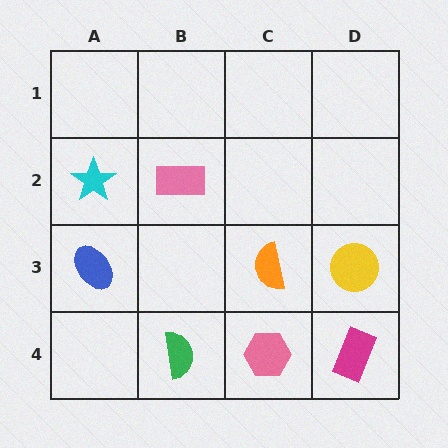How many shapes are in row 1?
0 shapes.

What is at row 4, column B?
A green semicircle.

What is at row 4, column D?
A magenta rectangle.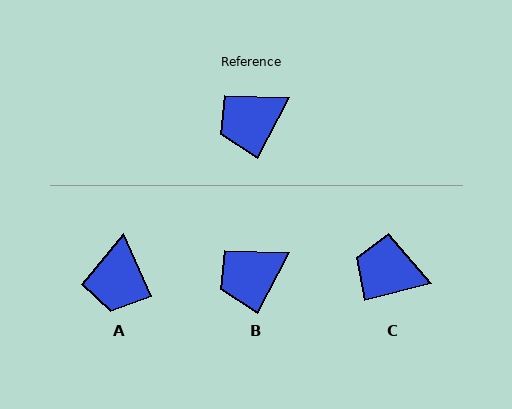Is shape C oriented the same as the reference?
No, it is off by about 48 degrees.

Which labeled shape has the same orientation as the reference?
B.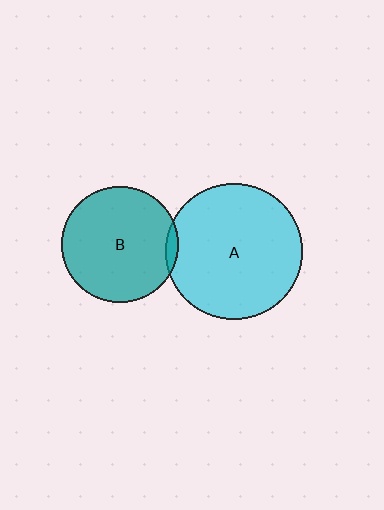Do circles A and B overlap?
Yes.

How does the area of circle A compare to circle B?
Approximately 1.4 times.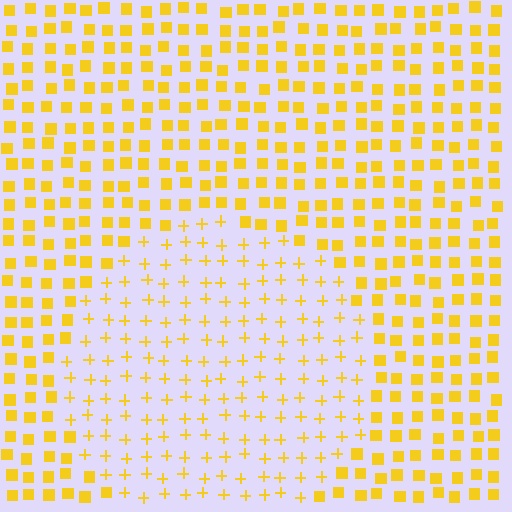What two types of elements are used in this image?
The image uses plus signs inside the circle region and squares outside it.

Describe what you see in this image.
The image is filled with small yellow elements arranged in a uniform grid. A circle-shaped region contains plus signs, while the surrounding area contains squares. The boundary is defined purely by the change in element shape.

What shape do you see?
I see a circle.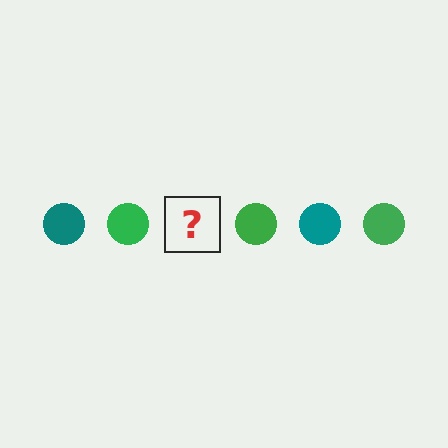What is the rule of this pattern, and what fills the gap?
The rule is that the pattern cycles through teal, green circles. The gap should be filled with a teal circle.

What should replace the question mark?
The question mark should be replaced with a teal circle.